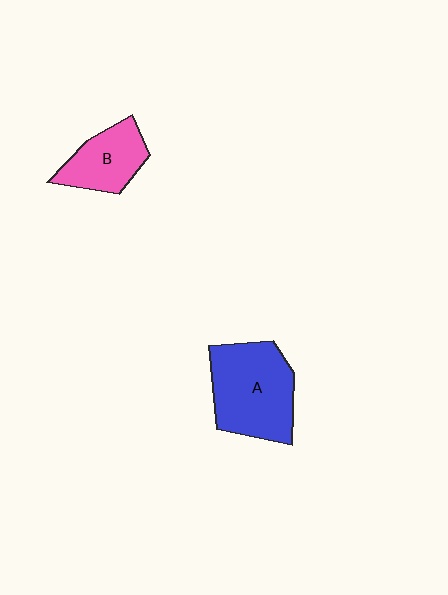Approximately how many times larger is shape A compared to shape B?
Approximately 1.7 times.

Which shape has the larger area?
Shape A (blue).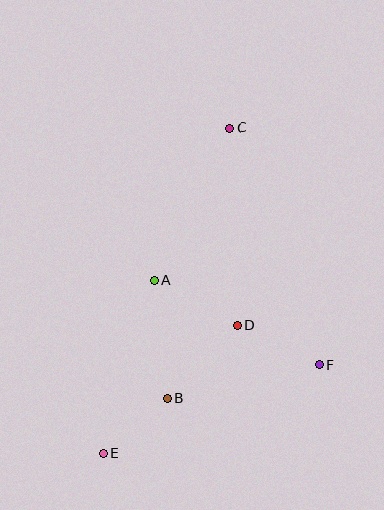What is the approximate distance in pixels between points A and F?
The distance between A and F is approximately 185 pixels.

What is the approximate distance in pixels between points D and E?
The distance between D and E is approximately 185 pixels.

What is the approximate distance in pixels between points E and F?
The distance between E and F is approximately 234 pixels.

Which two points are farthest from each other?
Points C and E are farthest from each other.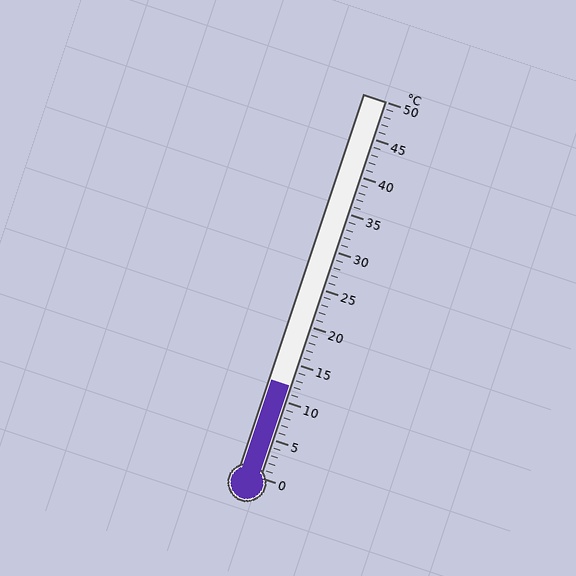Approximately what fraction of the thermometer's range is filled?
The thermometer is filled to approximately 25% of its range.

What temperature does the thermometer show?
The thermometer shows approximately 12°C.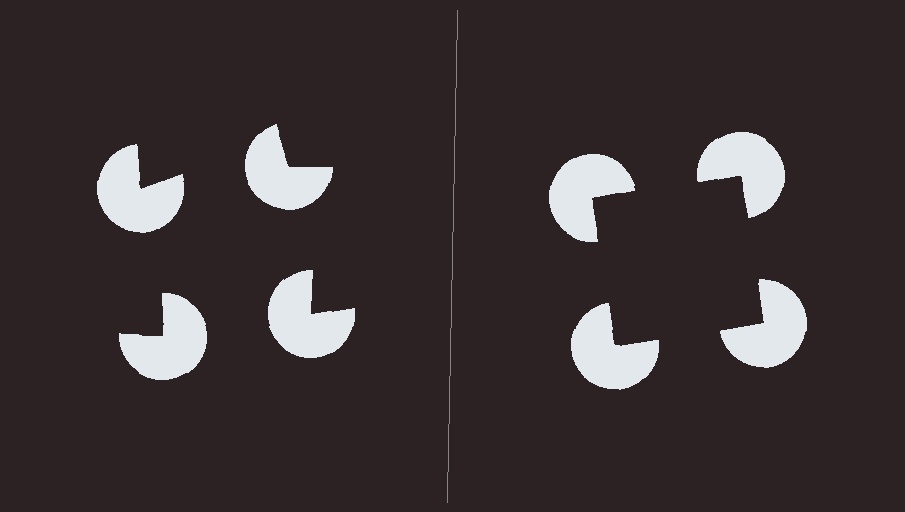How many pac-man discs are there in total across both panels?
8 — 4 on each side.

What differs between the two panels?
The pac-man discs are positioned identically on both sides; only the wedge orientations differ. On the right they align to a square; on the left they are misaligned.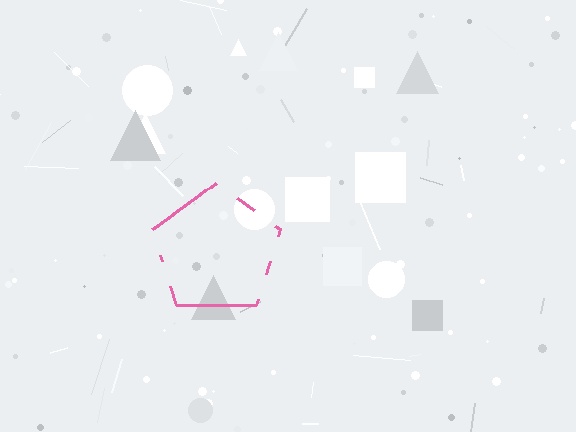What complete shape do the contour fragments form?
The contour fragments form a pentagon.